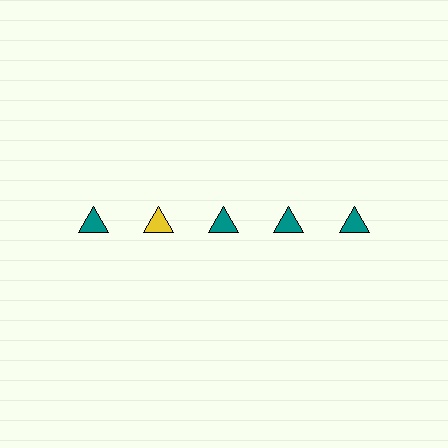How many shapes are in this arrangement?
There are 5 shapes arranged in a grid pattern.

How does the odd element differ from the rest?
It has a different color: yellow instead of teal.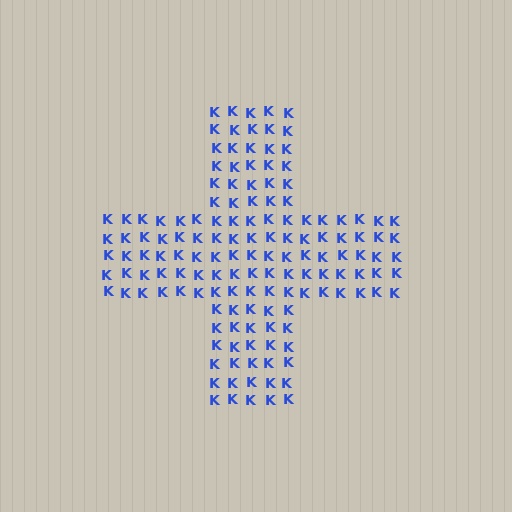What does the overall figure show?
The overall figure shows a cross.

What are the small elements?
The small elements are letter K's.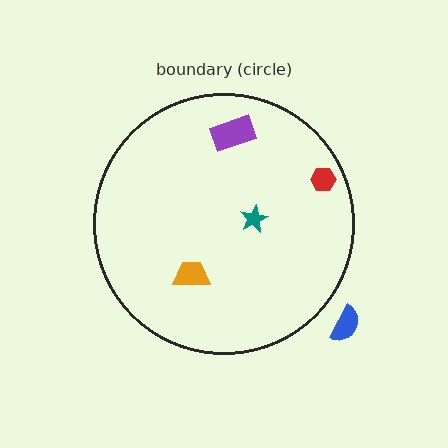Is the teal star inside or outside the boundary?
Inside.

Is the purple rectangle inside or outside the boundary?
Inside.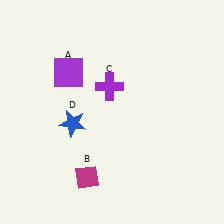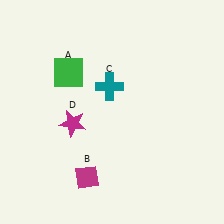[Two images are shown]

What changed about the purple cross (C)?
In Image 1, C is purple. In Image 2, it changed to teal.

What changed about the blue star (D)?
In Image 1, D is blue. In Image 2, it changed to magenta.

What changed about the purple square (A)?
In Image 1, A is purple. In Image 2, it changed to green.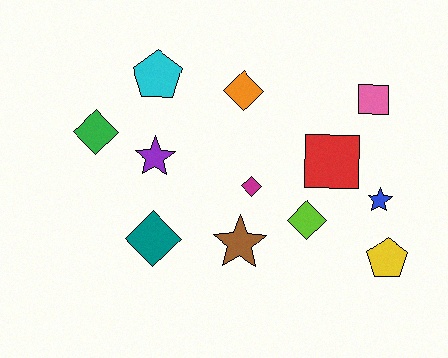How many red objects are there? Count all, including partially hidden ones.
There is 1 red object.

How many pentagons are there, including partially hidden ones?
There are 2 pentagons.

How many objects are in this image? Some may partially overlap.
There are 12 objects.